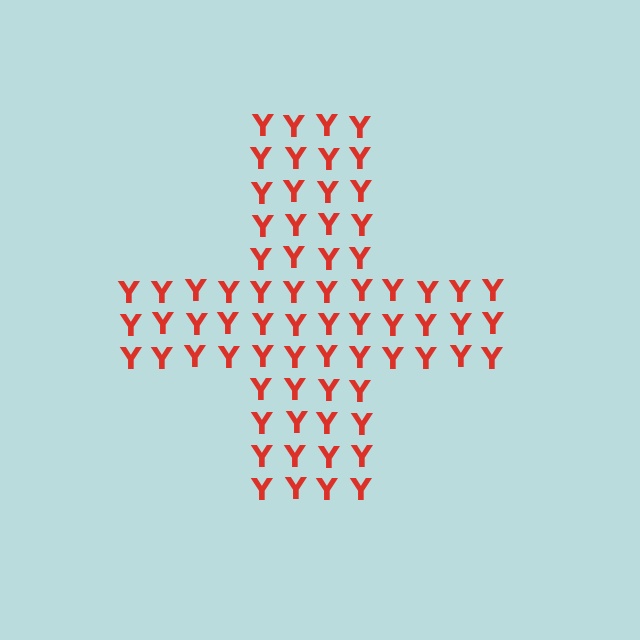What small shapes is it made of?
It is made of small letter Y's.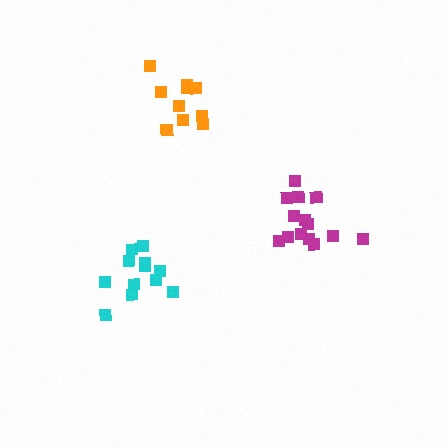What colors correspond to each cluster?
The clusters are colored: magenta, orange, cyan.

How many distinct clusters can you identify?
There are 3 distinct clusters.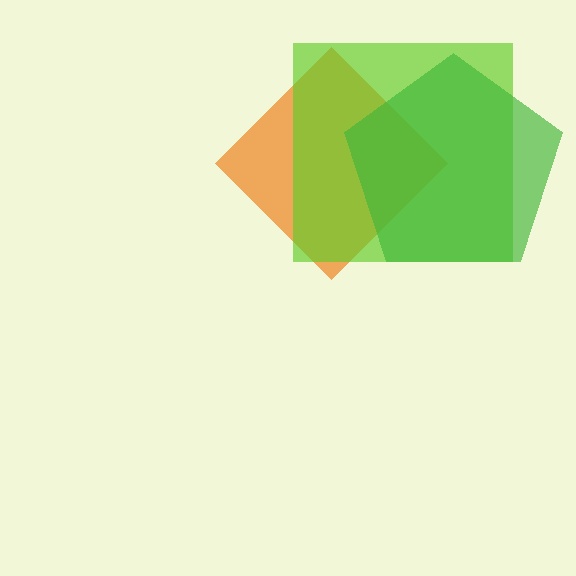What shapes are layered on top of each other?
The layered shapes are: an orange diamond, a lime square, a green pentagon.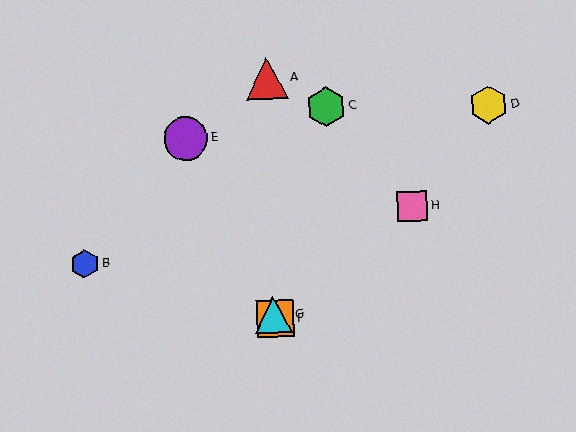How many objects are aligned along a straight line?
3 objects (E, F, G) are aligned along a straight line.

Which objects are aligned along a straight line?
Objects E, F, G are aligned along a straight line.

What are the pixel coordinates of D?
Object D is at (488, 105).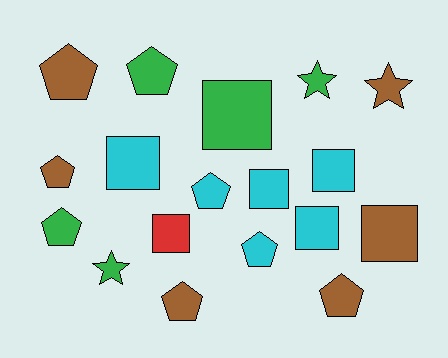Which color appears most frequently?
Cyan, with 6 objects.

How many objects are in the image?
There are 18 objects.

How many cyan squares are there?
There are 4 cyan squares.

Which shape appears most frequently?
Pentagon, with 8 objects.